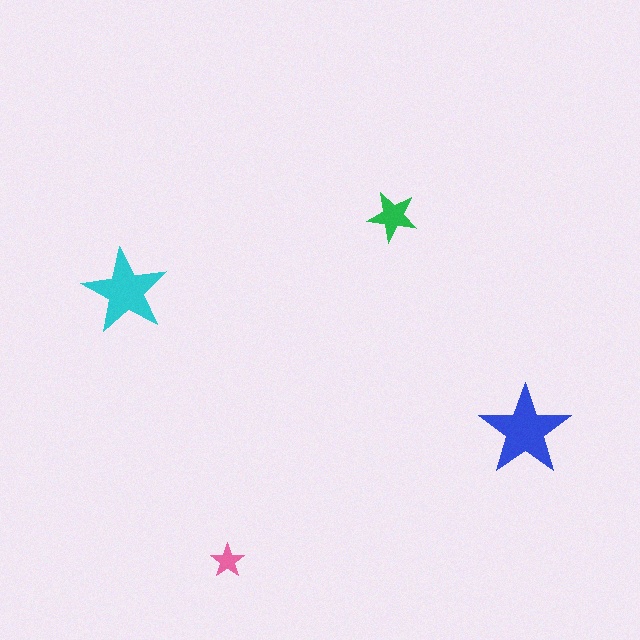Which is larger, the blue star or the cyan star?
The blue one.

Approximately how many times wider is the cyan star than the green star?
About 1.5 times wider.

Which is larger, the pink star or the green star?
The green one.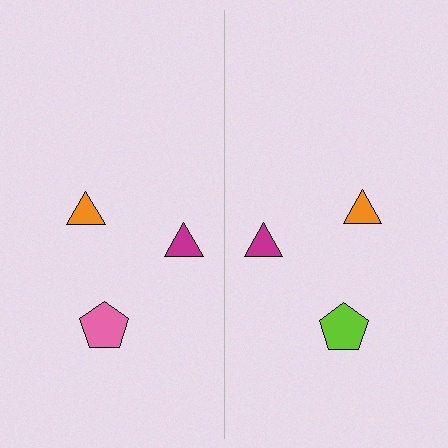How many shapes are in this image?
There are 6 shapes in this image.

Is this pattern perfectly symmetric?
No, the pattern is not perfectly symmetric. The lime pentagon on the right side breaks the symmetry — its mirror counterpart is pink.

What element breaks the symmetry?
The lime pentagon on the right side breaks the symmetry — its mirror counterpart is pink.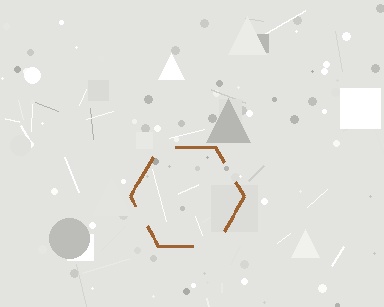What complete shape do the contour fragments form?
The contour fragments form a hexagon.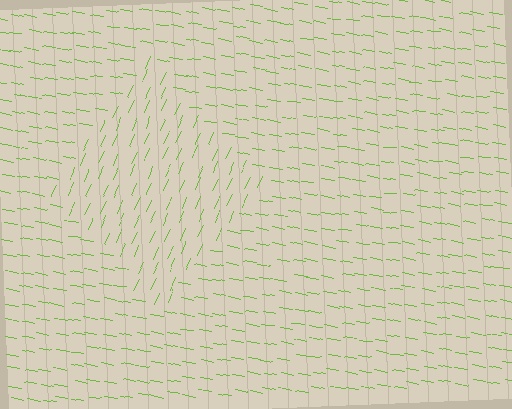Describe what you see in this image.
The image is filled with small lime line segments. A diamond region in the image has lines oriented differently from the surrounding lines, creating a visible texture boundary.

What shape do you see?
I see a diamond.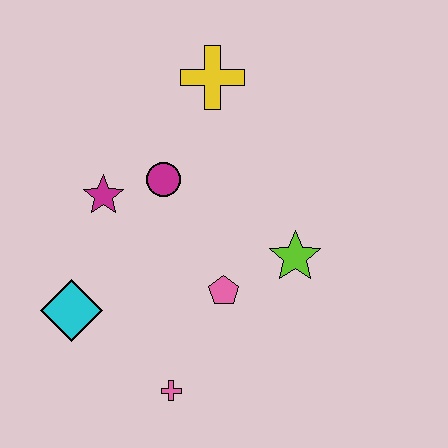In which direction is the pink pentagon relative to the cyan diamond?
The pink pentagon is to the right of the cyan diamond.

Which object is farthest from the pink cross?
The yellow cross is farthest from the pink cross.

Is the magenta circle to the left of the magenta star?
No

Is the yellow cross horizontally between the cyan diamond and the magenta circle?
No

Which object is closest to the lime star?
The pink pentagon is closest to the lime star.